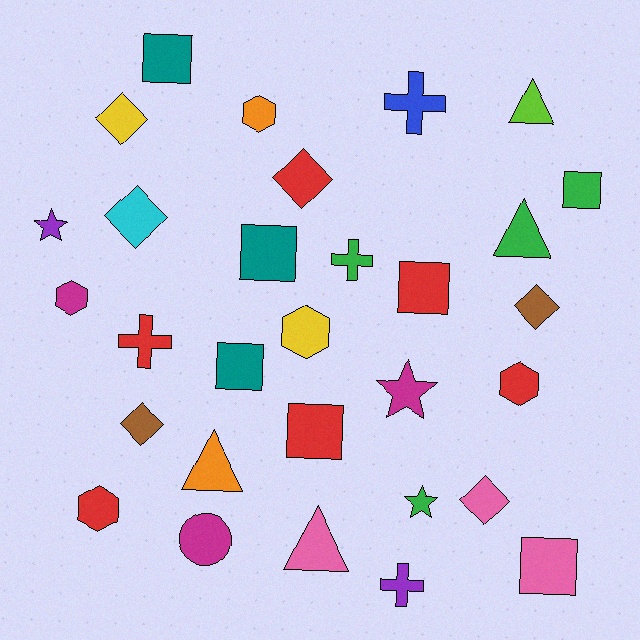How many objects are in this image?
There are 30 objects.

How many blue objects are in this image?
There is 1 blue object.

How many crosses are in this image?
There are 4 crosses.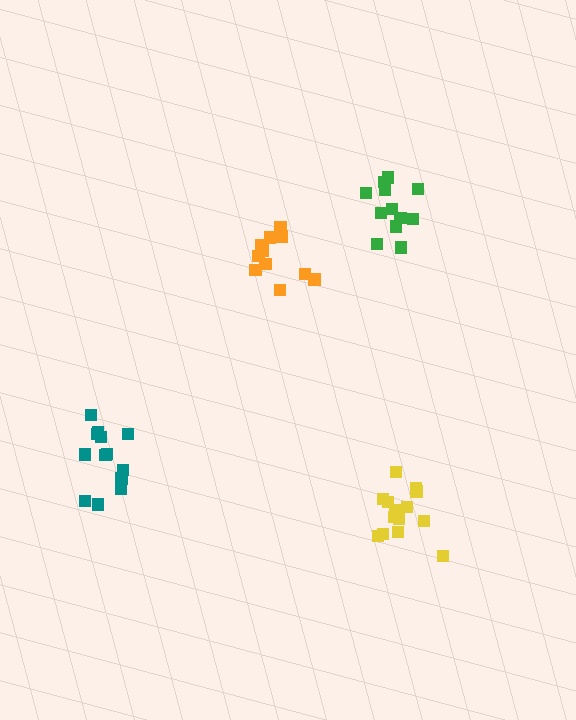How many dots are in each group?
Group 1: 12 dots, Group 2: 13 dots, Group 3: 12 dots, Group 4: 14 dots (51 total).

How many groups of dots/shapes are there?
There are 4 groups.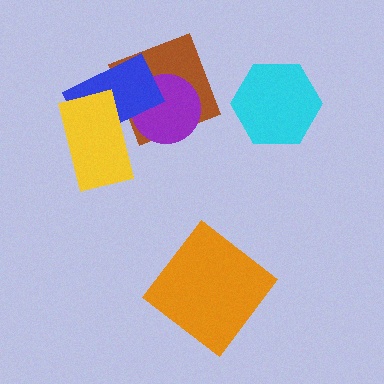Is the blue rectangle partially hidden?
Yes, it is partially covered by another shape.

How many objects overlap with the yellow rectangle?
1 object overlaps with the yellow rectangle.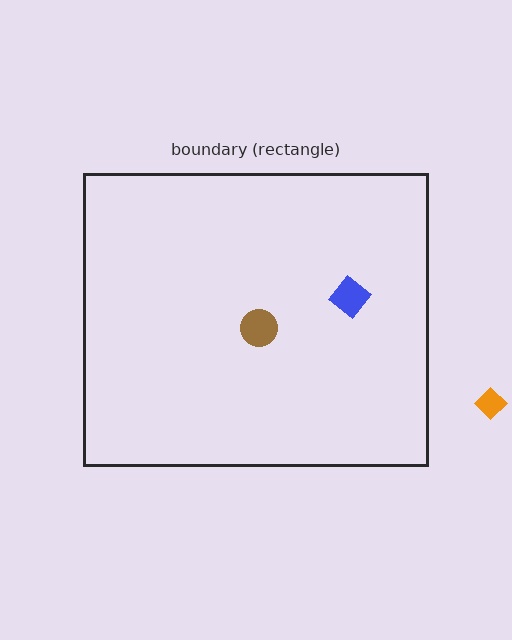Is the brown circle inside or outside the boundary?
Inside.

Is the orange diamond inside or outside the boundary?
Outside.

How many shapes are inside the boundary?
2 inside, 1 outside.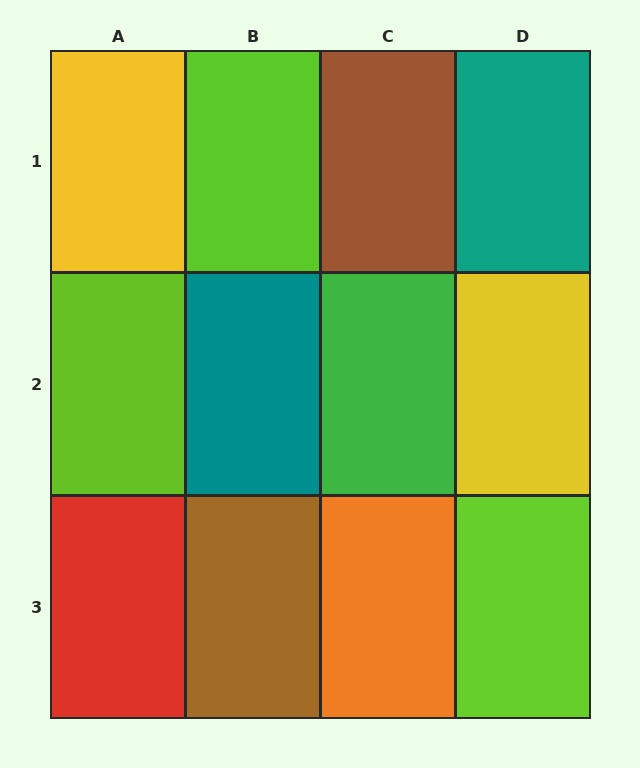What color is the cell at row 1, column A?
Yellow.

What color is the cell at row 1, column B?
Lime.